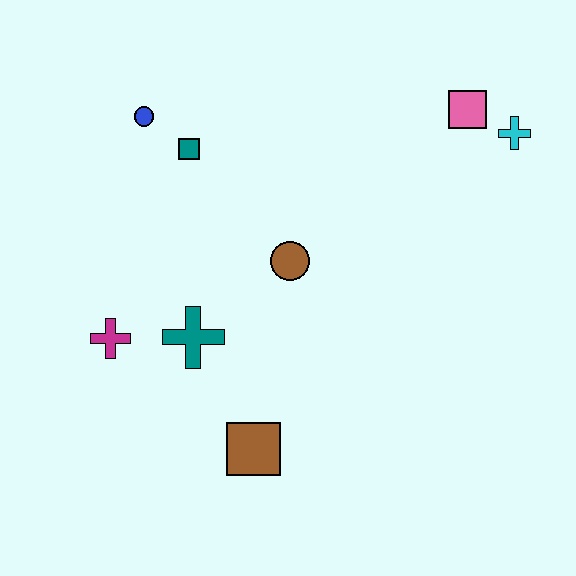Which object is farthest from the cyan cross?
The magenta cross is farthest from the cyan cross.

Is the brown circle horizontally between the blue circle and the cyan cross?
Yes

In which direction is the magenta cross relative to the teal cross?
The magenta cross is to the left of the teal cross.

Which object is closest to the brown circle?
The teal cross is closest to the brown circle.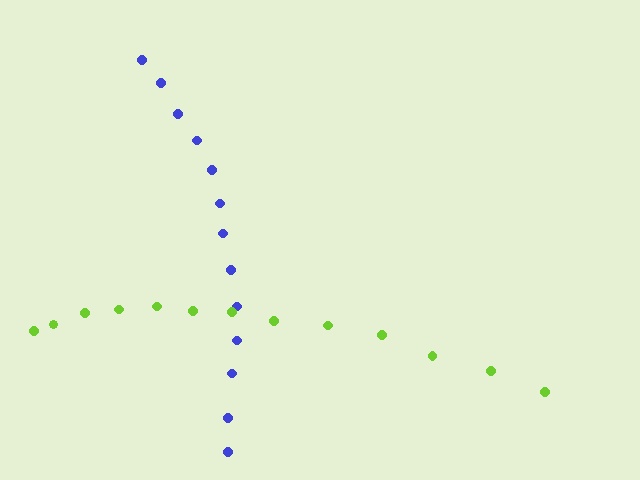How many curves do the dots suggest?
There are 2 distinct paths.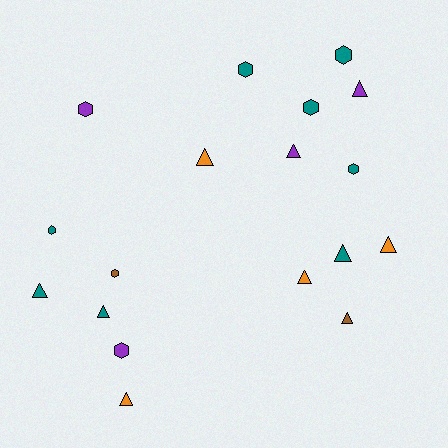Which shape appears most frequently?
Triangle, with 10 objects.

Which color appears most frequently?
Teal, with 8 objects.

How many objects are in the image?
There are 18 objects.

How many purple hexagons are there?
There are 2 purple hexagons.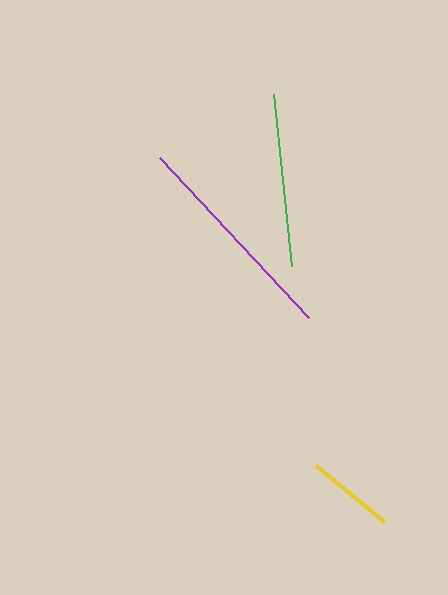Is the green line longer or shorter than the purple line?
The purple line is longer than the green line.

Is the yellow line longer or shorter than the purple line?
The purple line is longer than the yellow line.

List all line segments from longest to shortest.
From longest to shortest: purple, green, yellow.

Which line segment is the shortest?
The yellow line is the shortest at approximately 88 pixels.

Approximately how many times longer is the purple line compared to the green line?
The purple line is approximately 1.3 times the length of the green line.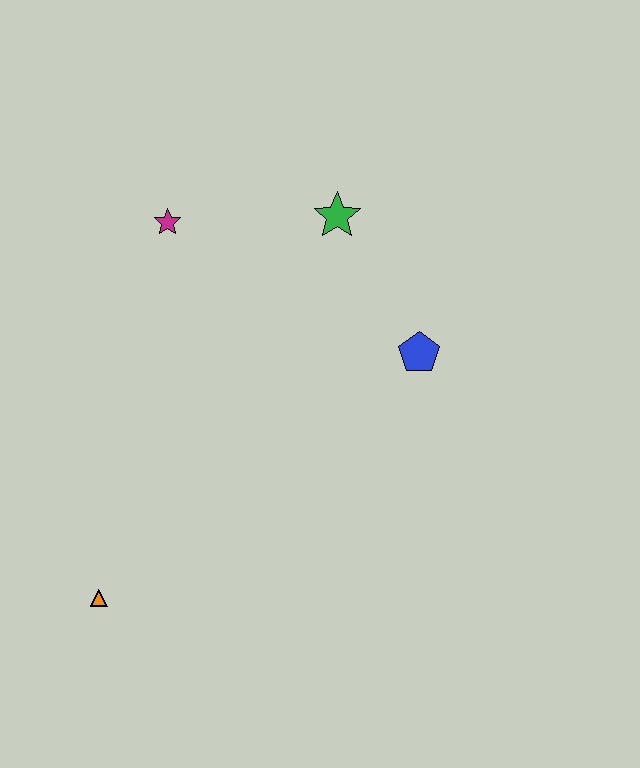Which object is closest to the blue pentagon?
The green star is closest to the blue pentagon.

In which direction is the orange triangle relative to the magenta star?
The orange triangle is below the magenta star.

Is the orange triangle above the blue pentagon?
No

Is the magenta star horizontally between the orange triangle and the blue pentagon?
Yes